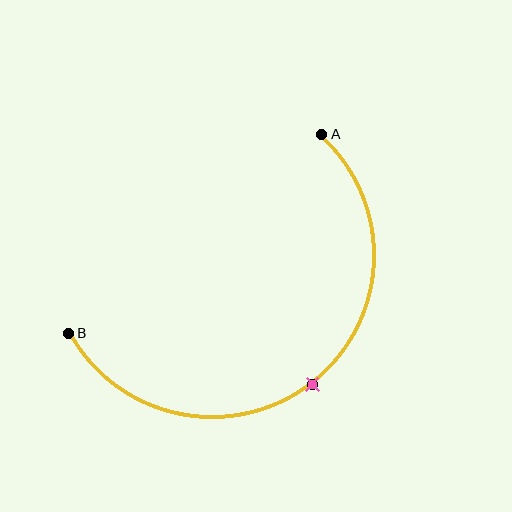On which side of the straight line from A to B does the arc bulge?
The arc bulges below and to the right of the straight line connecting A and B.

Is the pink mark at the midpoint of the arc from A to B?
Yes. The pink mark lies on the arc at equal arc-length from both A and B — it is the arc midpoint.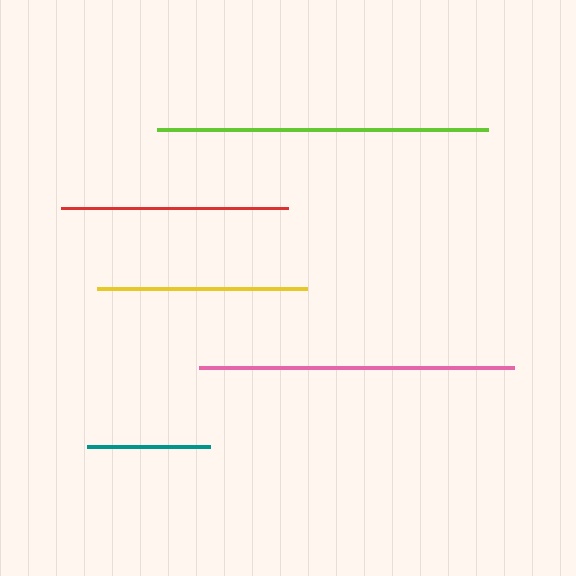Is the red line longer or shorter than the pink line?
The pink line is longer than the red line.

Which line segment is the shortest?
The teal line is the shortest at approximately 123 pixels.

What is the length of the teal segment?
The teal segment is approximately 123 pixels long.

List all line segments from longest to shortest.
From longest to shortest: lime, pink, red, yellow, teal.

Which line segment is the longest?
The lime line is the longest at approximately 331 pixels.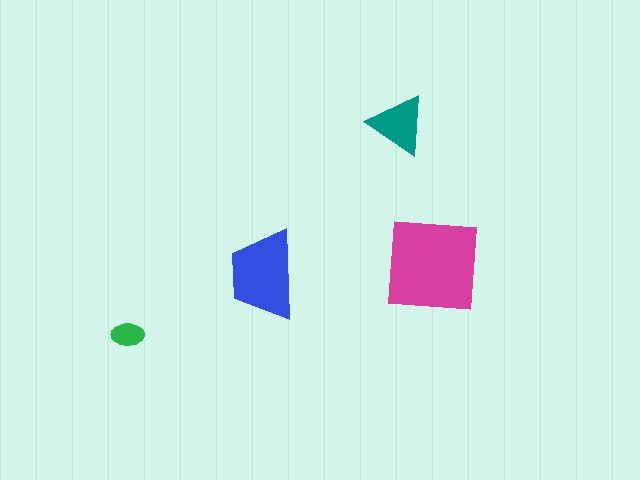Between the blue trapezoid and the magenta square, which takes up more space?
The magenta square.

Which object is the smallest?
The green ellipse.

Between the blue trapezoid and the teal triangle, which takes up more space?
The blue trapezoid.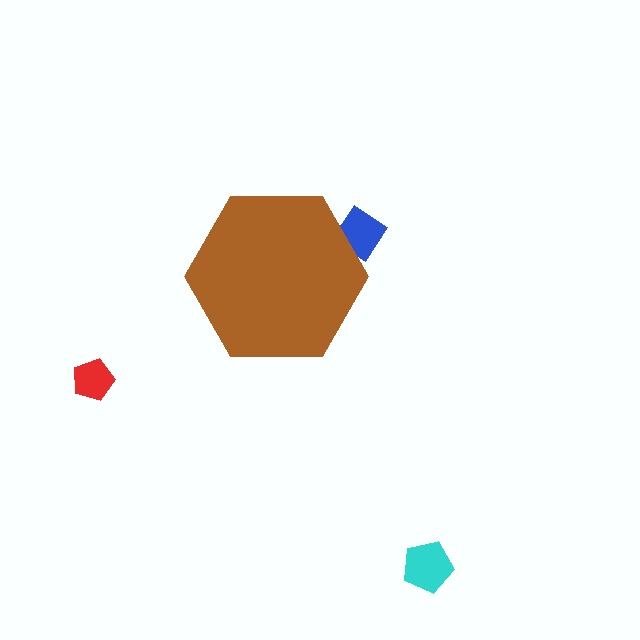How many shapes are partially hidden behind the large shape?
1 shape is partially hidden.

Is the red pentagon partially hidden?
No, the red pentagon is fully visible.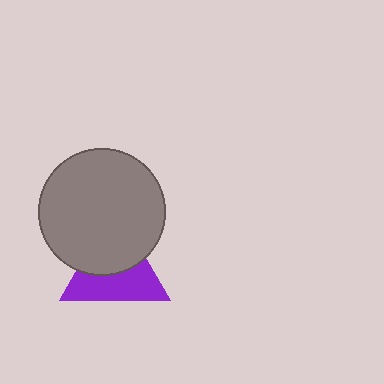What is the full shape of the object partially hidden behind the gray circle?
The partially hidden object is a purple triangle.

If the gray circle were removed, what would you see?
You would see the complete purple triangle.